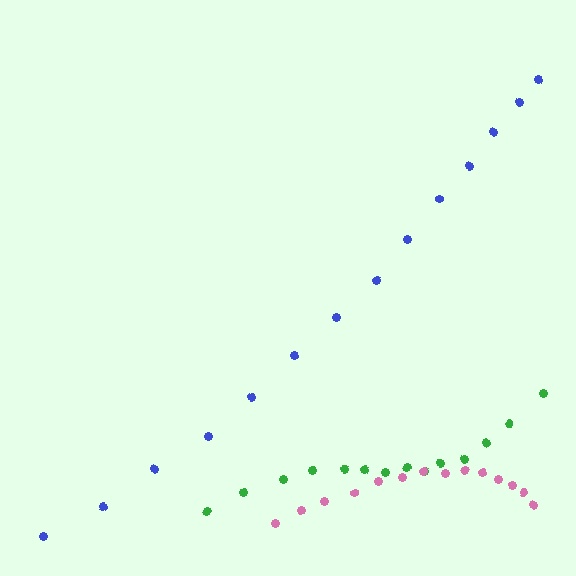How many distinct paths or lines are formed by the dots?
There are 3 distinct paths.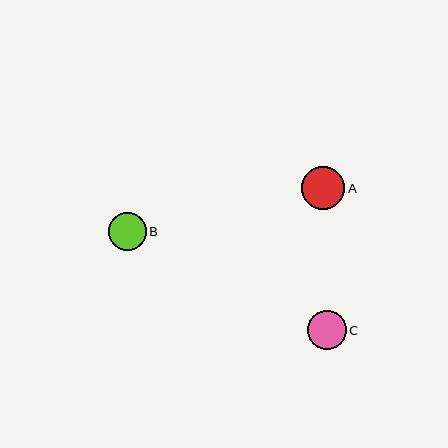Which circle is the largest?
Circle A is the largest with a size of approximately 43 pixels.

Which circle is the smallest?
Circle B is the smallest with a size of approximately 38 pixels.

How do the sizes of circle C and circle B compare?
Circle C and circle B are approximately the same size.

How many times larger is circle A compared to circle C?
Circle A is approximately 1.1 times the size of circle C.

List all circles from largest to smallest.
From largest to smallest: A, C, B.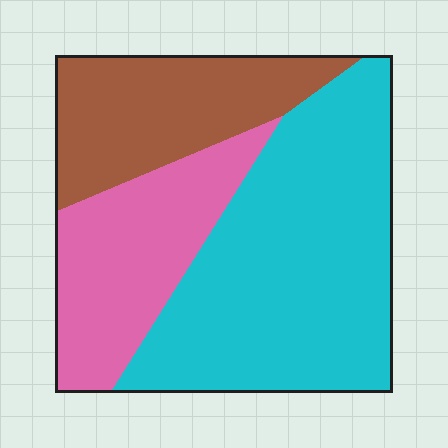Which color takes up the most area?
Cyan, at roughly 50%.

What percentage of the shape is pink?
Pink takes up about one quarter (1/4) of the shape.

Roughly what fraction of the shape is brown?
Brown takes up about one quarter (1/4) of the shape.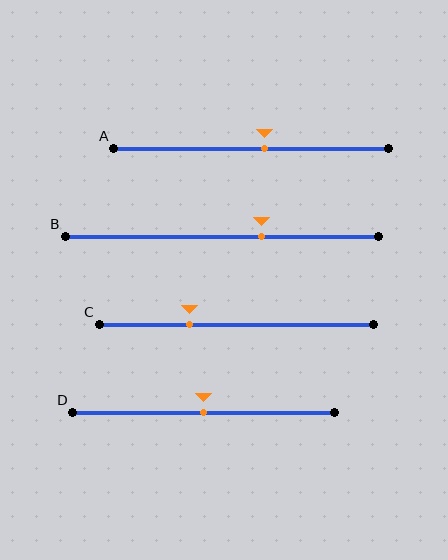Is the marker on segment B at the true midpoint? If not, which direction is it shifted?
No, the marker on segment B is shifted to the right by about 13% of the segment length.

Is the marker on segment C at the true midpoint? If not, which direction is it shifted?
No, the marker on segment C is shifted to the left by about 17% of the segment length.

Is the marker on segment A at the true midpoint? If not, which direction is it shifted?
No, the marker on segment A is shifted to the right by about 5% of the segment length.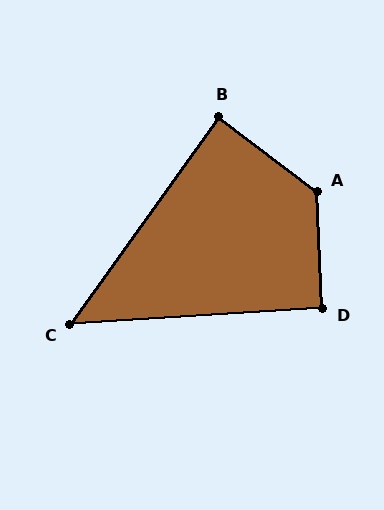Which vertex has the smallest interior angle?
C, at approximately 51 degrees.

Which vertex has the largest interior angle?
A, at approximately 129 degrees.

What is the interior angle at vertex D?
Approximately 91 degrees (approximately right).